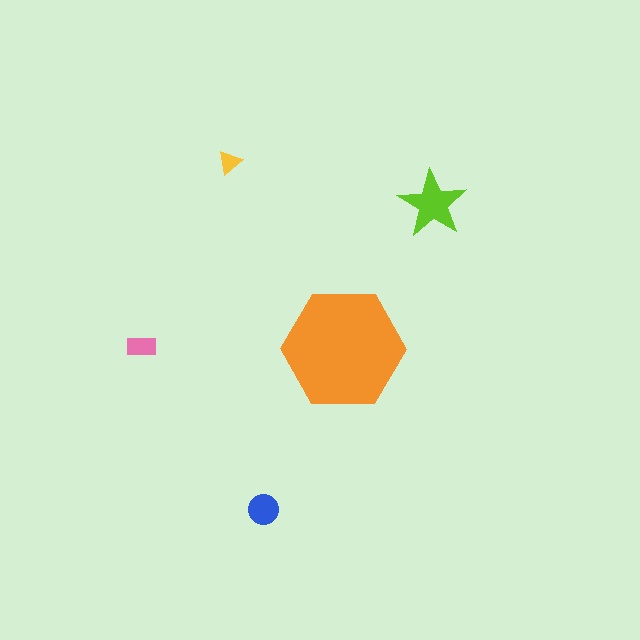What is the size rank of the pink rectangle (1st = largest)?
4th.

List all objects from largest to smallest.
The orange hexagon, the lime star, the blue circle, the pink rectangle, the yellow triangle.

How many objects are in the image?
There are 5 objects in the image.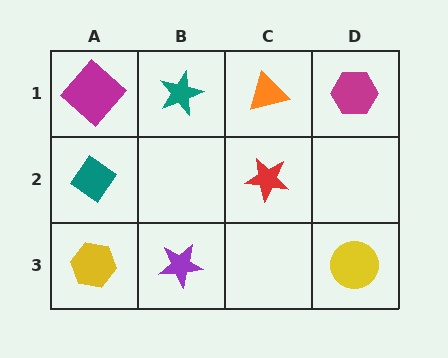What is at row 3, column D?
A yellow circle.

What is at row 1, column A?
A magenta diamond.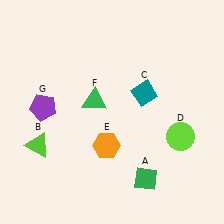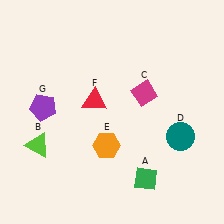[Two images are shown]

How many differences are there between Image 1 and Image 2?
There are 3 differences between the two images.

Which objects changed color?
C changed from teal to magenta. D changed from lime to teal. F changed from green to red.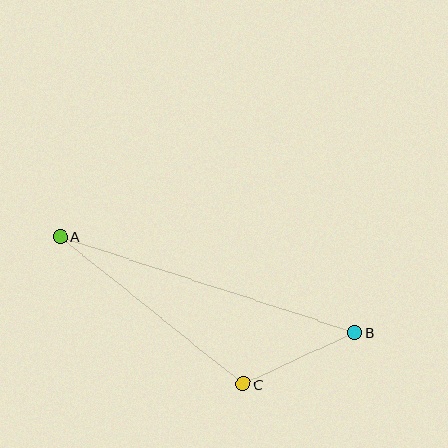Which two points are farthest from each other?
Points A and B are farthest from each other.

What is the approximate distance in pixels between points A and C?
The distance between A and C is approximately 236 pixels.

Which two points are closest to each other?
Points B and C are closest to each other.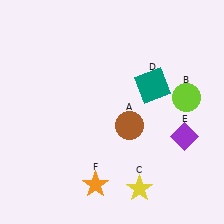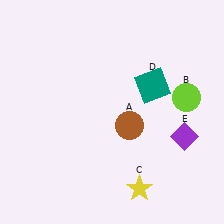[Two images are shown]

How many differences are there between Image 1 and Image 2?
There is 1 difference between the two images.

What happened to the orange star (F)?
The orange star (F) was removed in Image 2. It was in the bottom-left area of Image 1.